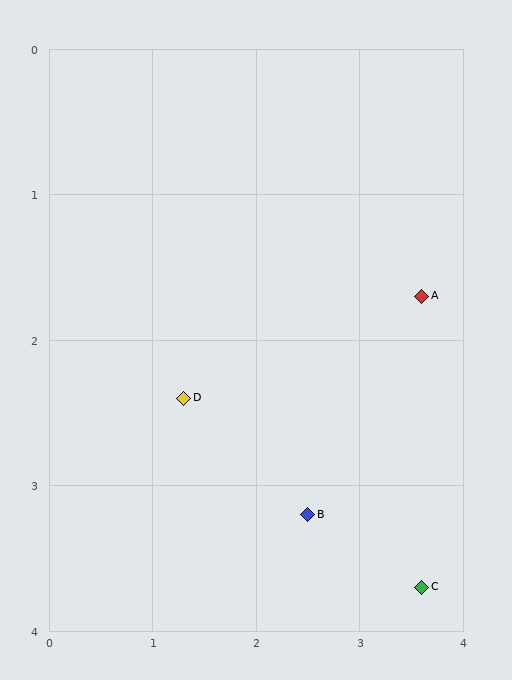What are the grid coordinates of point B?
Point B is at approximately (2.5, 3.2).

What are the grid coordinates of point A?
Point A is at approximately (3.6, 1.7).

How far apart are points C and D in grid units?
Points C and D are about 2.6 grid units apart.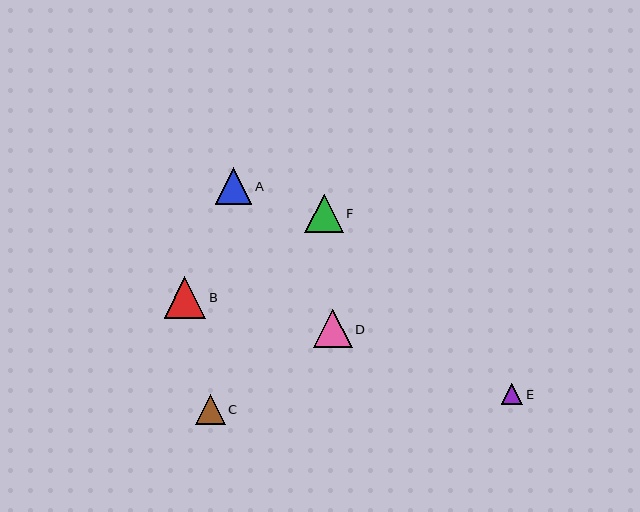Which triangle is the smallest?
Triangle E is the smallest with a size of approximately 21 pixels.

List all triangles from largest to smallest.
From largest to smallest: B, F, D, A, C, E.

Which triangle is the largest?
Triangle B is the largest with a size of approximately 42 pixels.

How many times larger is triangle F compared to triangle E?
Triangle F is approximately 1.8 times the size of triangle E.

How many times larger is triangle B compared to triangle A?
Triangle B is approximately 1.1 times the size of triangle A.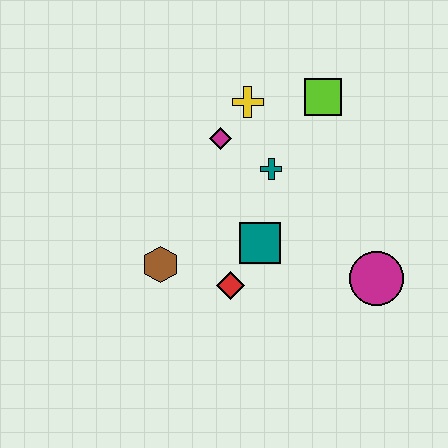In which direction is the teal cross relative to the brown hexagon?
The teal cross is to the right of the brown hexagon.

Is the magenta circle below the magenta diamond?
Yes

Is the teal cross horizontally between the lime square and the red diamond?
Yes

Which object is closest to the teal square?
The red diamond is closest to the teal square.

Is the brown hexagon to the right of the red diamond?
No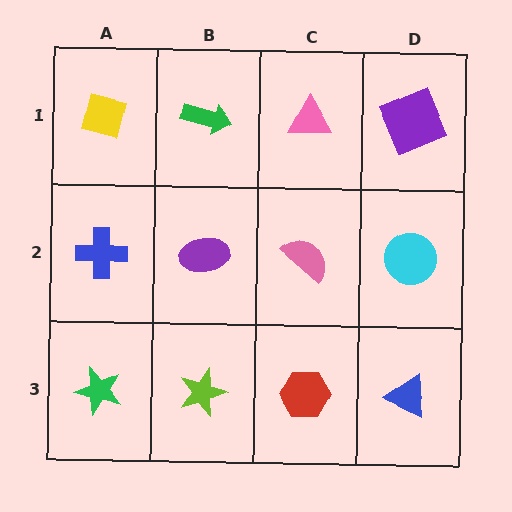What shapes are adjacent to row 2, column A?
A yellow square (row 1, column A), a green star (row 3, column A), a purple ellipse (row 2, column B).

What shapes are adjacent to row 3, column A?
A blue cross (row 2, column A), a lime star (row 3, column B).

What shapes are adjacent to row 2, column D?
A purple square (row 1, column D), a blue triangle (row 3, column D), a pink semicircle (row 2, column C).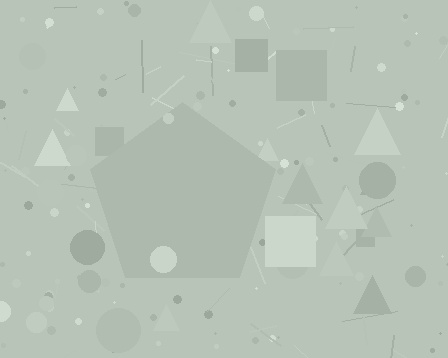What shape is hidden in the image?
A pentagon is hidden in the image.